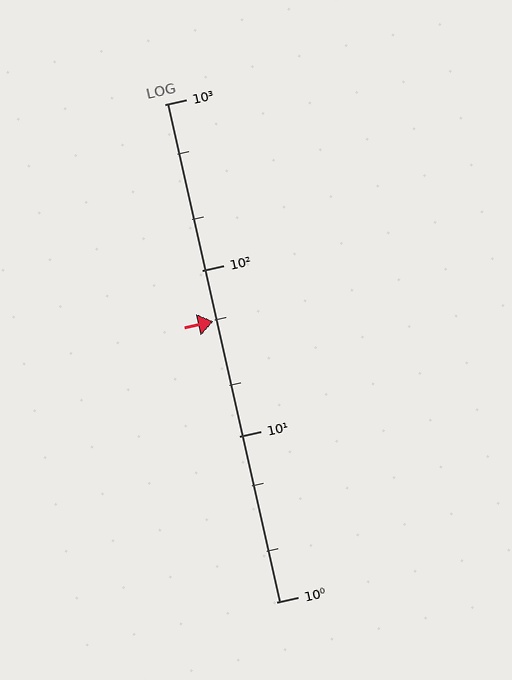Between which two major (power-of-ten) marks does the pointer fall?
The pointer is between 10 and 100.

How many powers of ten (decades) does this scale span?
The scale spans 3 decades, from 1 to 1000.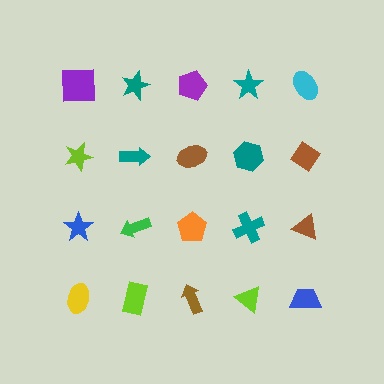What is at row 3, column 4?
A teal cross.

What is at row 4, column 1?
A yellow ellipse.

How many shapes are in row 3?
5 shapes.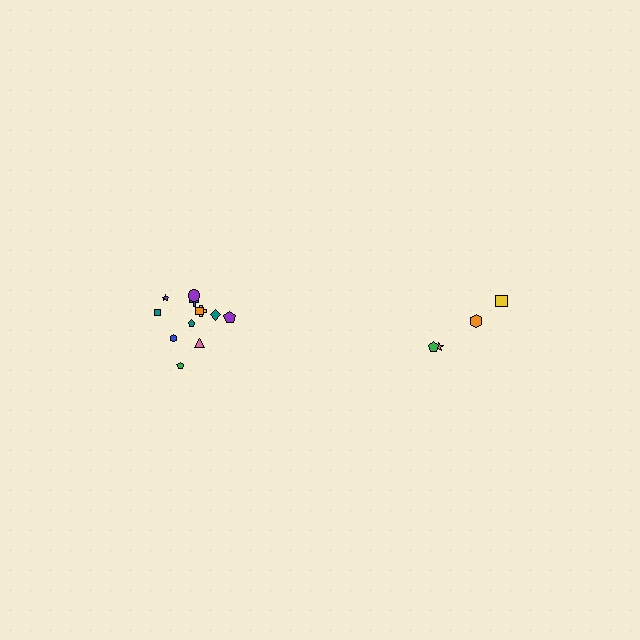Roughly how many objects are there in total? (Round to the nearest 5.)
Roughly 15 objects in total.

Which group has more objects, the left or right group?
The left group.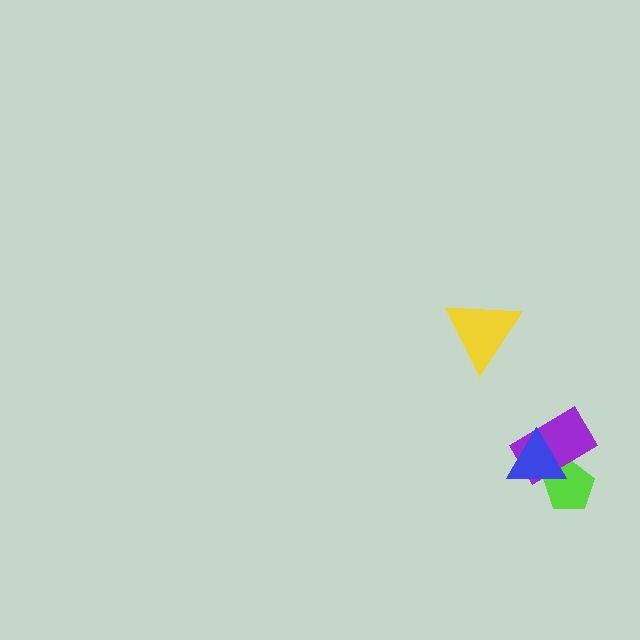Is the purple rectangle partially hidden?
Yes, it is partially covered by another shape.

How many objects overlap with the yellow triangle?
0 objects overlap with the yellow triangle.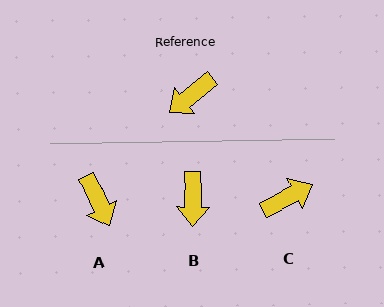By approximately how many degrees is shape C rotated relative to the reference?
Approximately 168 degrees counter-clockwise.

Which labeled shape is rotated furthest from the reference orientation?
C, about 168 degrees away.